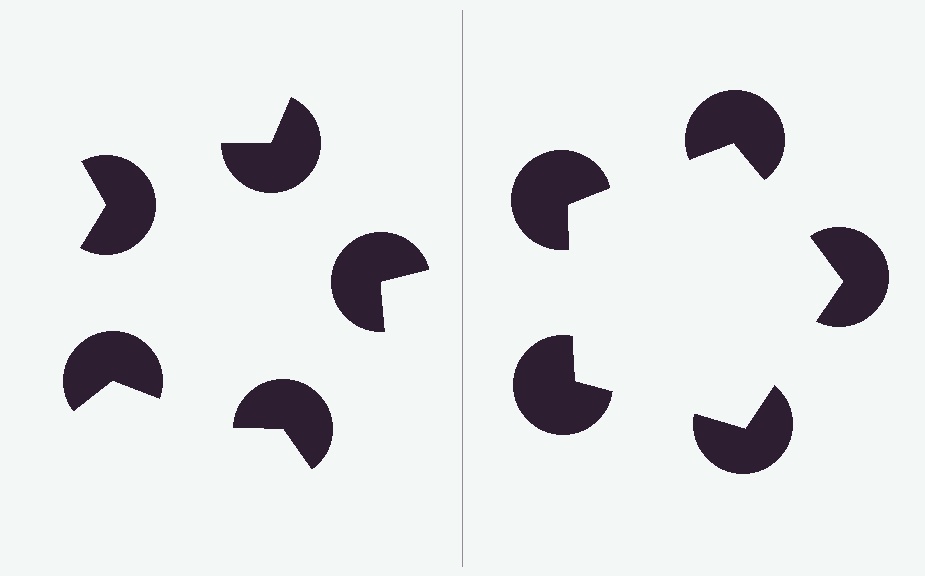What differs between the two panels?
The pac-man discs are positioned identically on both sides; only the wedge orientations differ. On the right they align to a pentagon; on the left they are misaligned.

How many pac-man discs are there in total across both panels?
10 — 5 on each side.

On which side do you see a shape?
An illusory pentagon appears on the right side. On the left side the wedge cuts are rotated, so no coherent shape forms.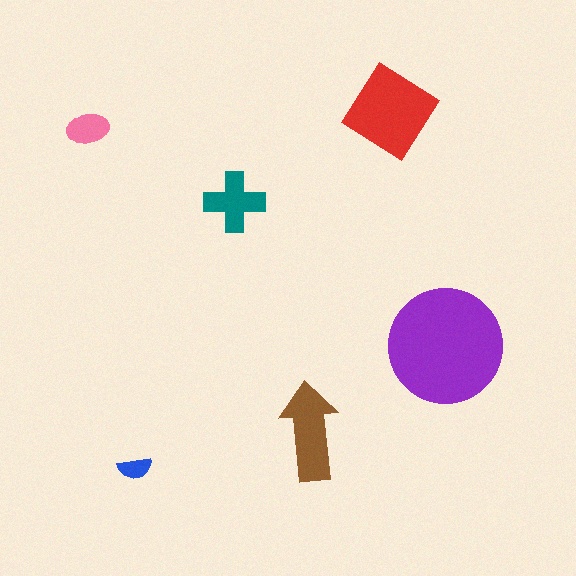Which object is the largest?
The purple circle.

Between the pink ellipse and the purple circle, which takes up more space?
The purple circle.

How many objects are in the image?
There are 6 objects in the image.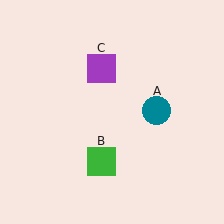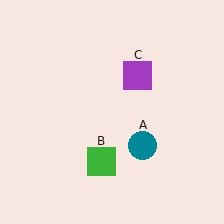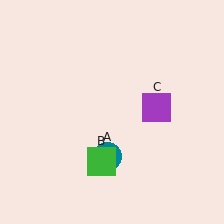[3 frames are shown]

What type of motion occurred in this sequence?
The teal circle (object A), purple square (object C) rotated clockwise around the center of the scene.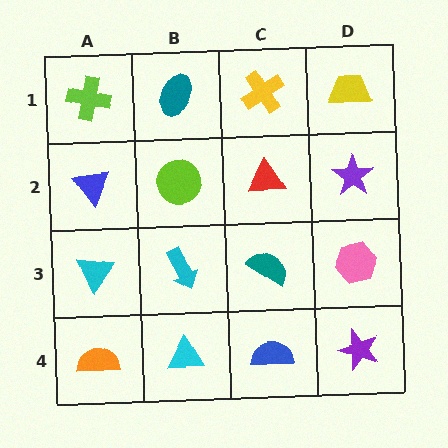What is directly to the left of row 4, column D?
A blue semicircle.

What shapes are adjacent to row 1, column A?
A blue triangle (row 2, column A), a teal ellipse (row 1, column B).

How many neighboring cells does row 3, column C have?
4.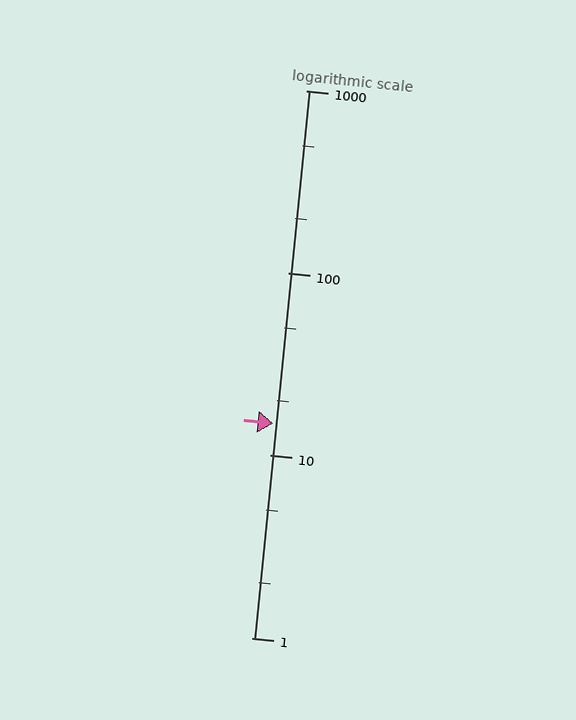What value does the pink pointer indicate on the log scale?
The pointer indicates approximately 15.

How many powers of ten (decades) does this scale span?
The scale spans 3 decades, from 1 to 1000.